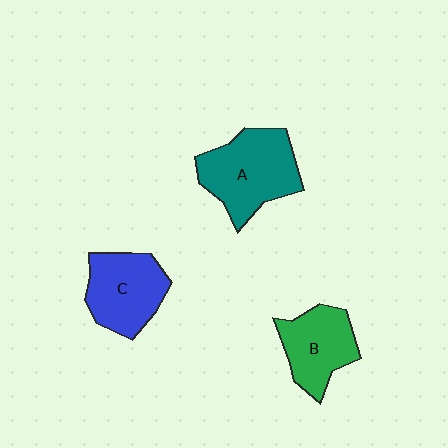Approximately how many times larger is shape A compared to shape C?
Approximately 1.2 times.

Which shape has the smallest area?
Shape B (green).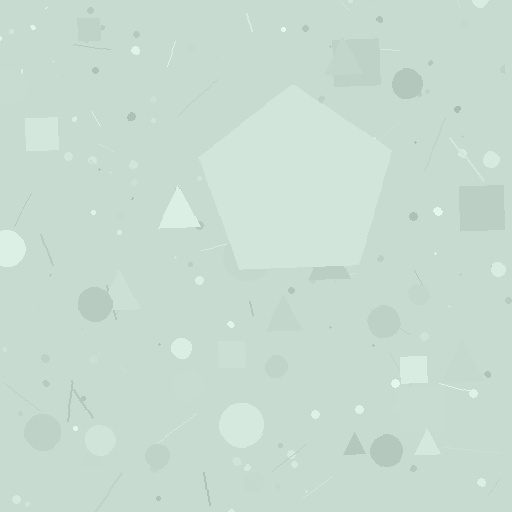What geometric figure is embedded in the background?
A pentagon is embedded in the background.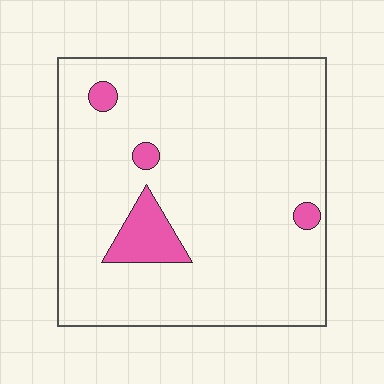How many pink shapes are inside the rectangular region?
4.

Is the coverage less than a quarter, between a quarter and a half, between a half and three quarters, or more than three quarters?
Less than a quarter.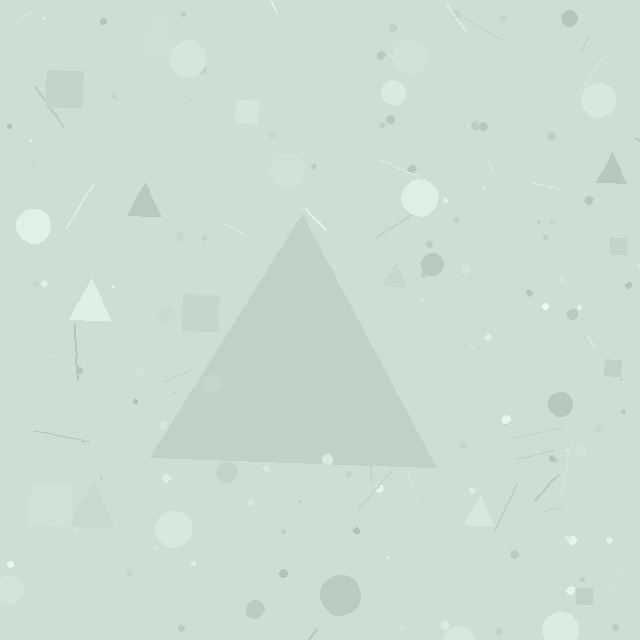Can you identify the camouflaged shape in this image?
The camouflaged shape is a triangle.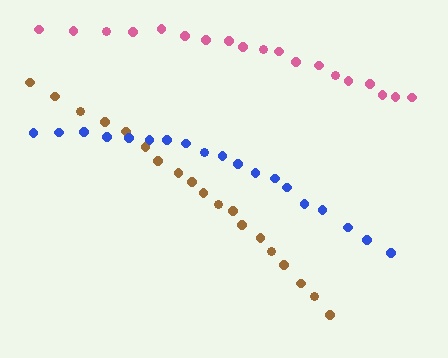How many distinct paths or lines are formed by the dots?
There are 3 distinct paths.